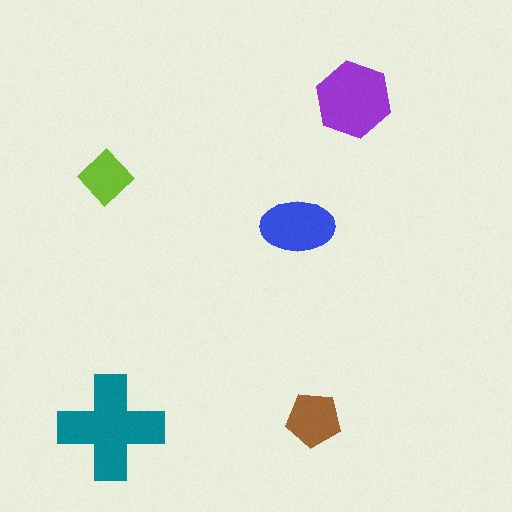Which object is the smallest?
The lime diamond.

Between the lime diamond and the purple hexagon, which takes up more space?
The purple hexagon.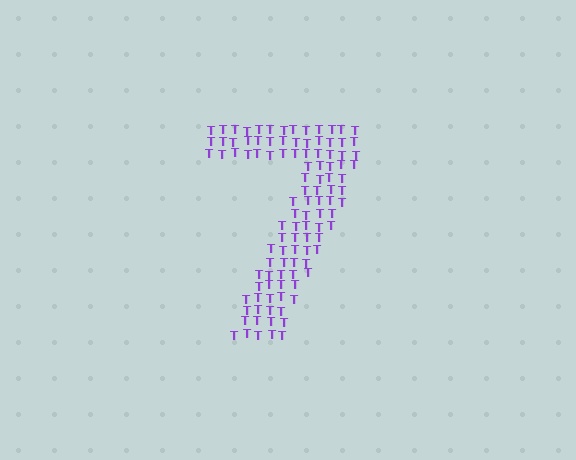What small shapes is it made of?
It is made of small letter T's.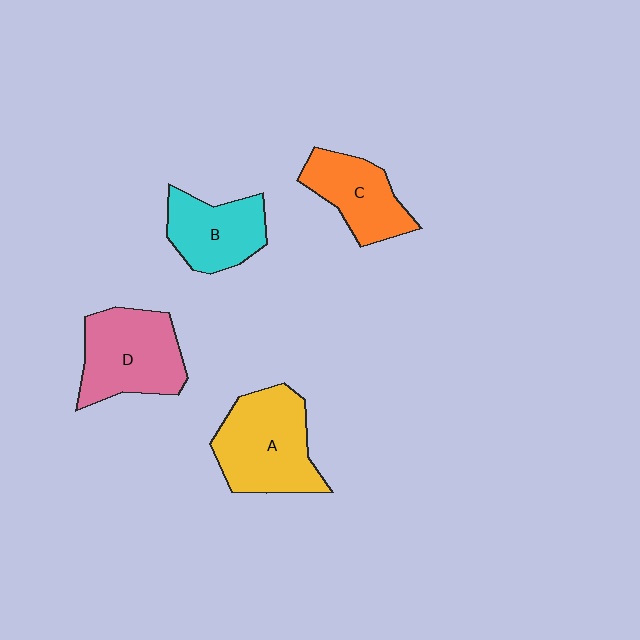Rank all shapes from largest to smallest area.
From largest to smallest: A (yellow), D (pink), B (cyan), C (orange).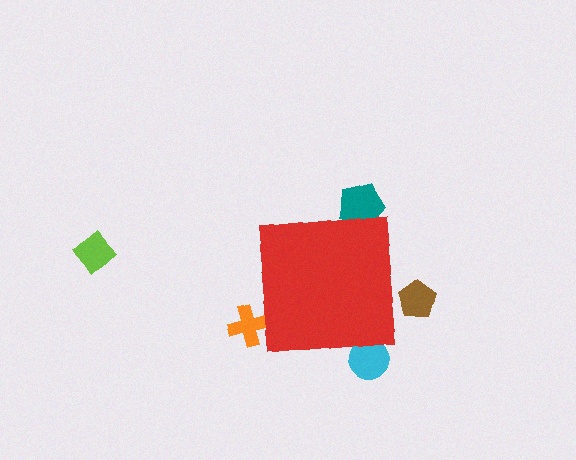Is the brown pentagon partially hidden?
Yes, the brown pentagon is partially hidden behind the red square.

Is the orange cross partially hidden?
Yes, the orange cross is partially hidden behind the red square.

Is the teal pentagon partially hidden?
Yes, the teal pentagon is partially hidden behind the red square.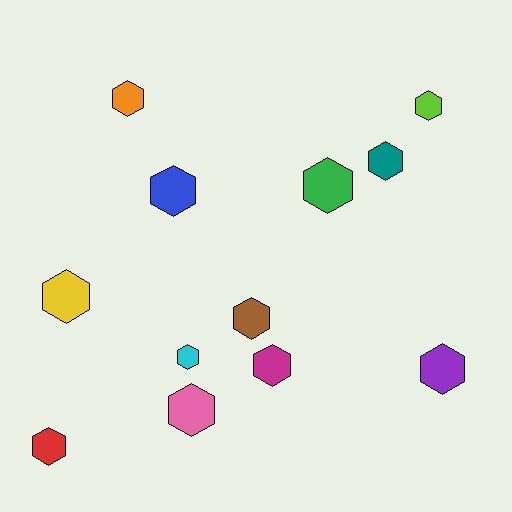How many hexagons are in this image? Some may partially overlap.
There are 12 hexagons.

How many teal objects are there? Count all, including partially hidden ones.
There is 1 teal object.